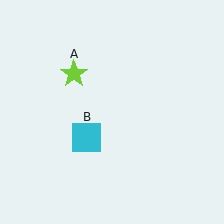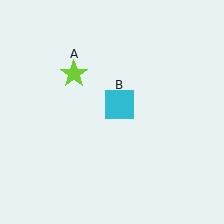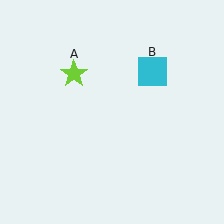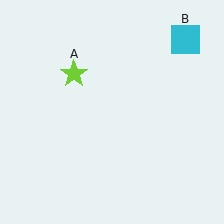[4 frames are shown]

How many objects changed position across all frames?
1 object changed position: cyan square (object B).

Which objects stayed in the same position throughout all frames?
Lime star (object A) remained stationary.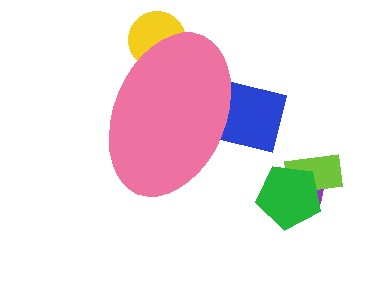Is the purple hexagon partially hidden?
No, the purple hexagon is fully visible.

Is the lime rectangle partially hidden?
No, the lime rectangle is fully visible.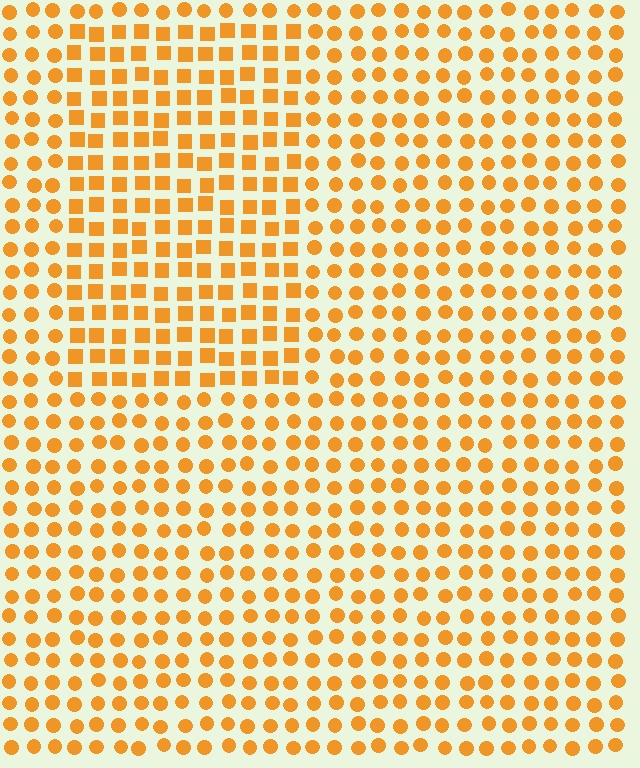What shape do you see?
I see a rectangle.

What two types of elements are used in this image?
The image uses squares inside the rectangle region and circles outside it.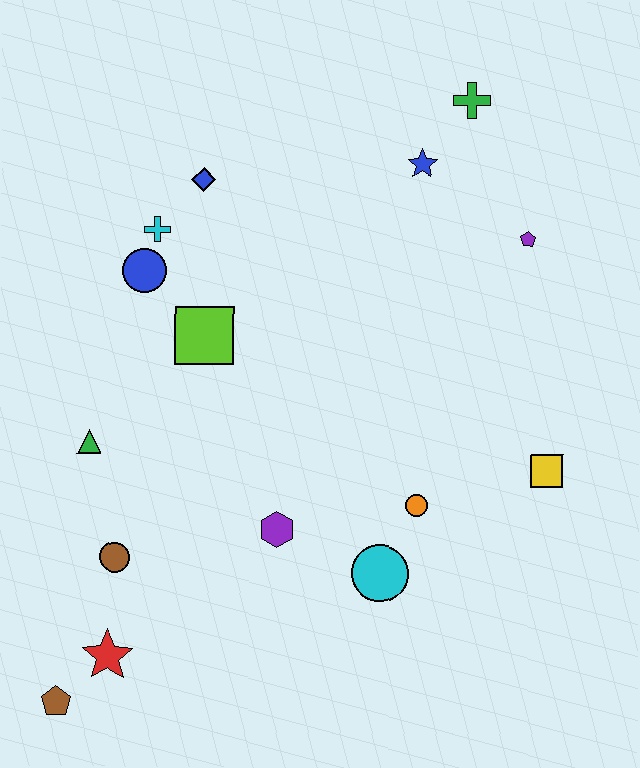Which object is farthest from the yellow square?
The brown pentagon is farthest from the yellow square.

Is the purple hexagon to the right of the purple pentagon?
No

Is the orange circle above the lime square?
No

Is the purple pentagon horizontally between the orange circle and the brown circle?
No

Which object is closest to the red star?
The brown pentagon is closest to the red star.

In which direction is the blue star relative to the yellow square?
The blue star is above the yellow square.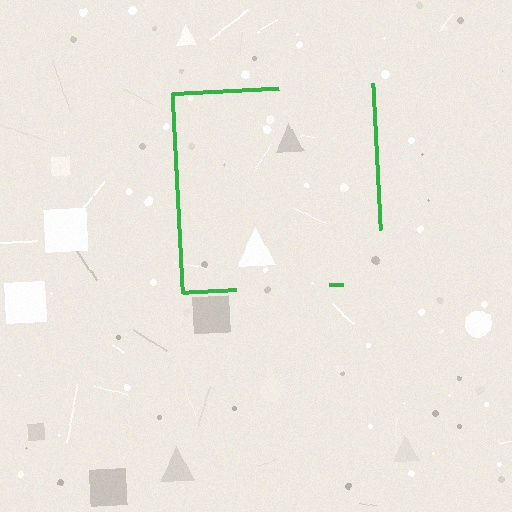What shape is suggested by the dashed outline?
The dashed outline suggests a square.